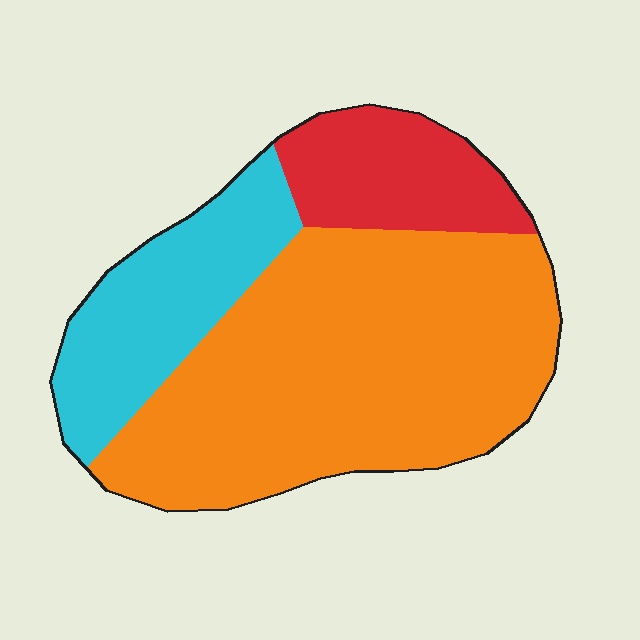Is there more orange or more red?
Orange.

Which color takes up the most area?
Orange, at roughly 60%.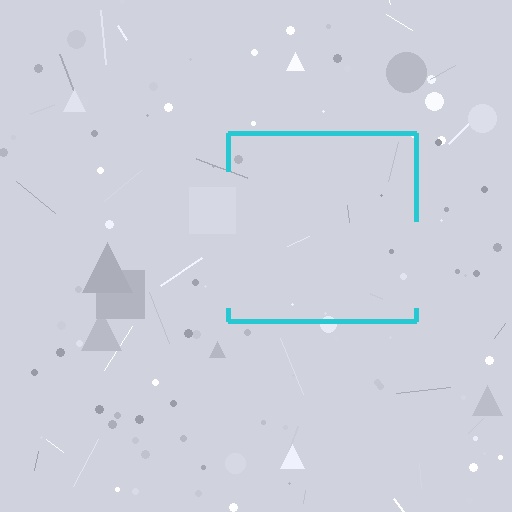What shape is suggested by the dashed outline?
The dashed outline suggests a square.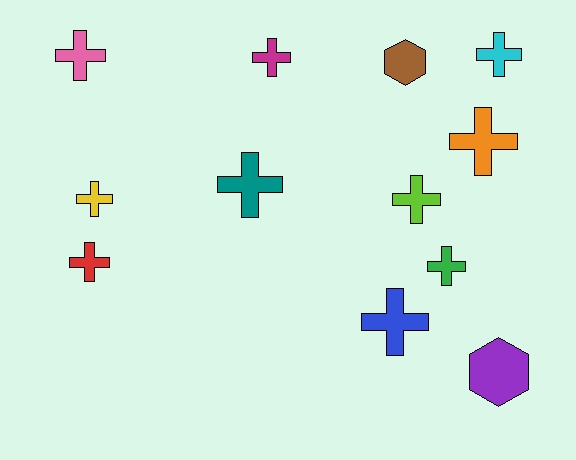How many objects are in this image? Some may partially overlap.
There are 12 objects.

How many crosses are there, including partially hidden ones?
There are 10 crosses.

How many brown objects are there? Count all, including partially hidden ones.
There is 1 brown object.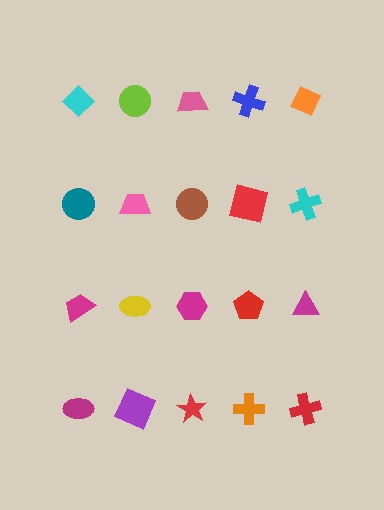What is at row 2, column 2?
A pink trapezoid.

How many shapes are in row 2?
5 shapes.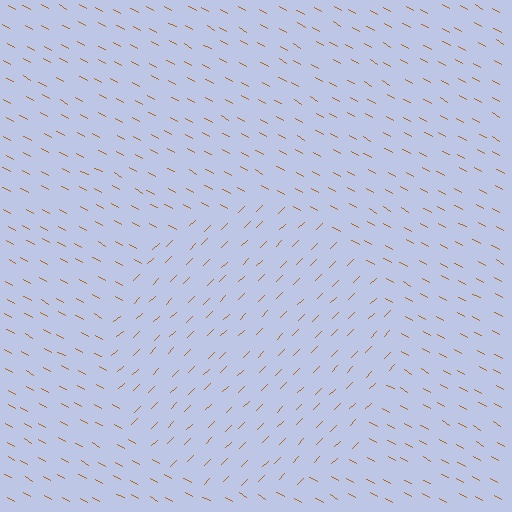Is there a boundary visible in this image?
Yes, there is a texture boundary formed by a change in line orientation.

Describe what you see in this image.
The image is filled with small brown line segments. A circle region in the image has lines oriented differently from the surrounding lines, creating a visible texture boundary.